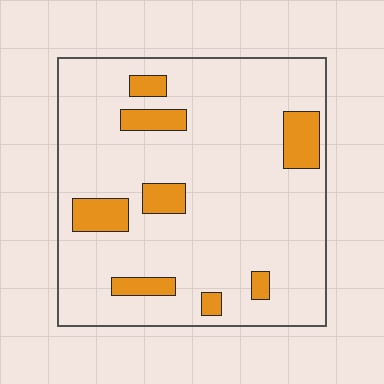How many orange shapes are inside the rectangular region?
8.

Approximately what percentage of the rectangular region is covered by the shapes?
Approximately 15%.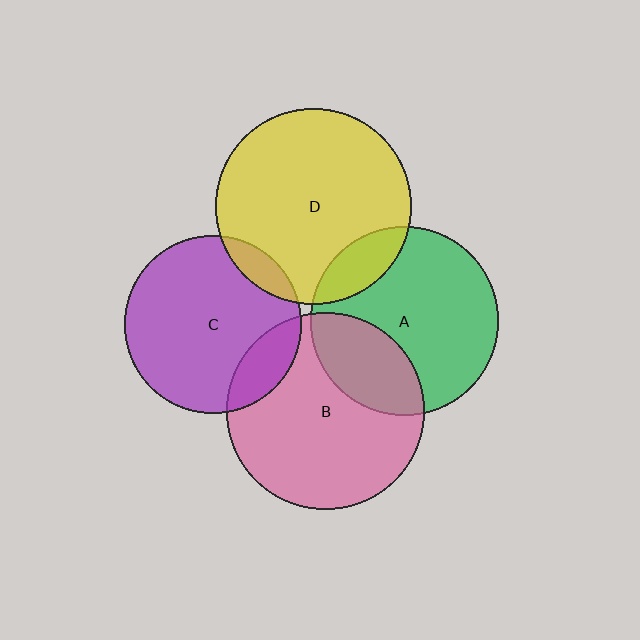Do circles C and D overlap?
Yes.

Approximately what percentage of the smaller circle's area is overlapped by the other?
Approximately 10%.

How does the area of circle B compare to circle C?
Approximately 1.2 times.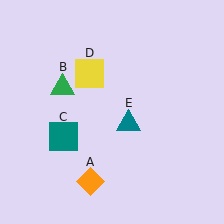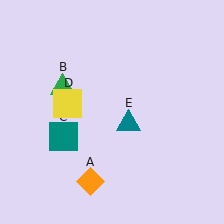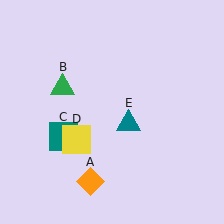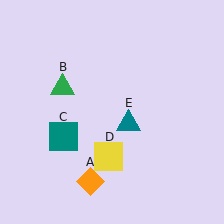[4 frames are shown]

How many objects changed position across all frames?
1 object changed position: yellow square (object D).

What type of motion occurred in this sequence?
The yellow square (object D) rotated counterclockwise around the center of the scene.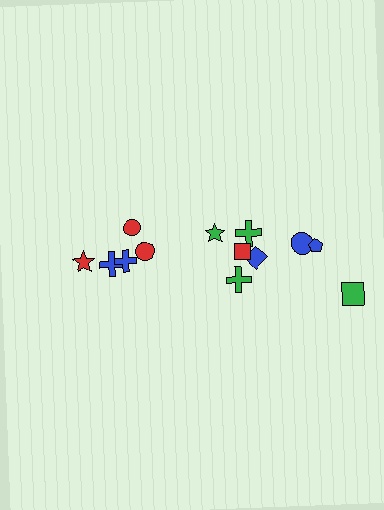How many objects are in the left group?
There are 5 objects.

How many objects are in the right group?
There are 8 objects.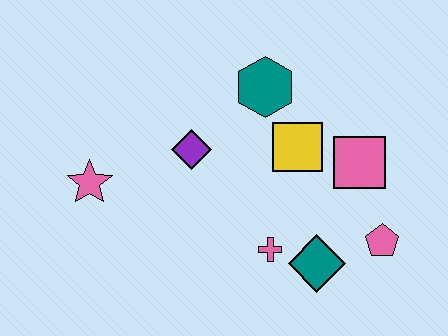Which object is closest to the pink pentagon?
The teal diamond is closest to the pink pentagon.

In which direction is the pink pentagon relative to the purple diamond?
The pink pentagon is to the right of the purple diamond.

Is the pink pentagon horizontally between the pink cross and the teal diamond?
No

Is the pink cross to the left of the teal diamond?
Yes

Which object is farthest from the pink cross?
The pink star is farthest from the pink cross.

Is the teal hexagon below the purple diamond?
No